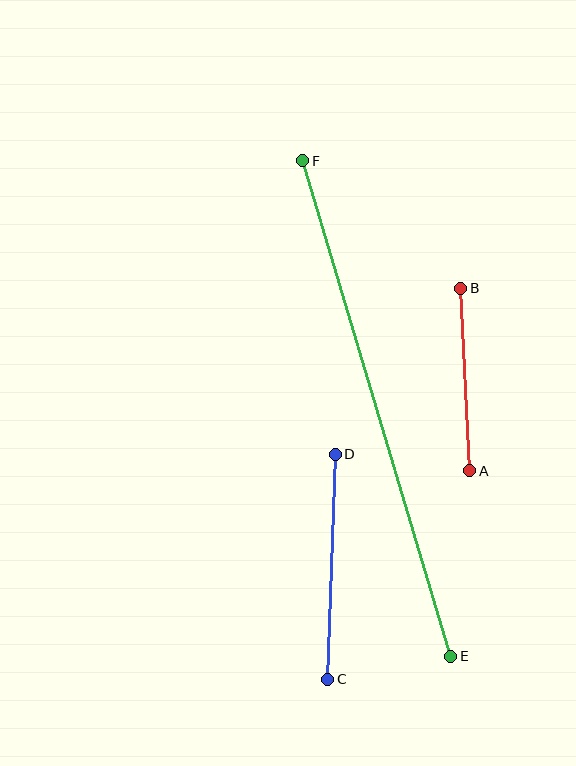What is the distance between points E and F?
The distance is approximately 517 pixels.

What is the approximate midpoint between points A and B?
The midpoint is at approximately (465, 380) pixels.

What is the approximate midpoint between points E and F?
The midpoint is at approximately (377, 408) pixels.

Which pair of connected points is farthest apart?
Points E and F are farthest apart.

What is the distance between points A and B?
The distance is approximately 183 pixels.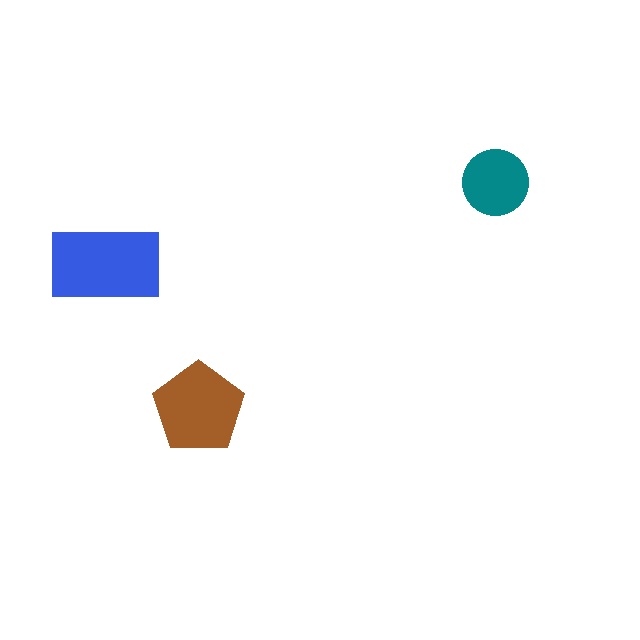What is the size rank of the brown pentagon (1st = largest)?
2nd.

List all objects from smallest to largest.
The teal circle, the brown pentagon, the blue rectangle.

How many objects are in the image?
There are 3 objects in the image.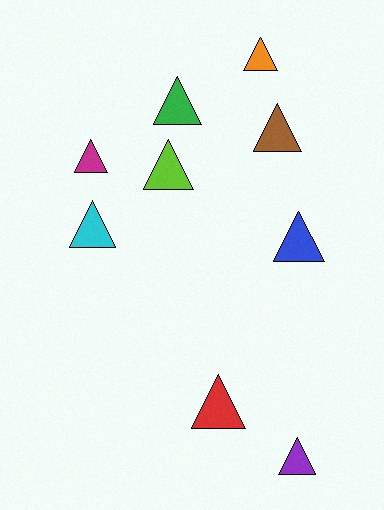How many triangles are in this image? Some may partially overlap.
There are 9 triangles.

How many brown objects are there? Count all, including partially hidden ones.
There is 1 brown object.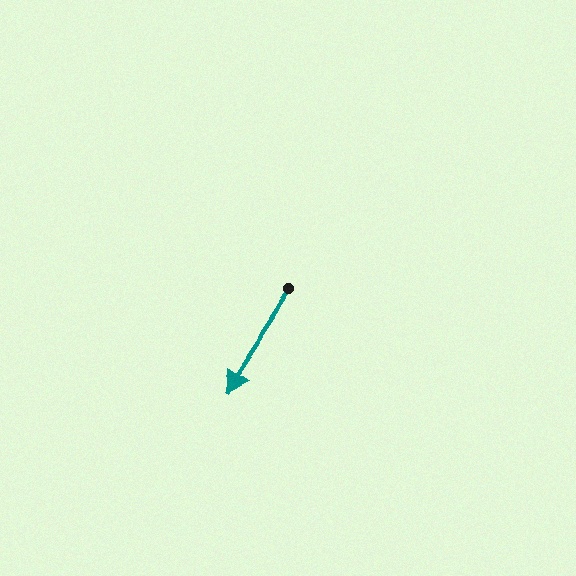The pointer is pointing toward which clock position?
Roughly 7 o'clock.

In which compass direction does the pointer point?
Southwest.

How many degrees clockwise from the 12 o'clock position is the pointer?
Approximately 213 degrees.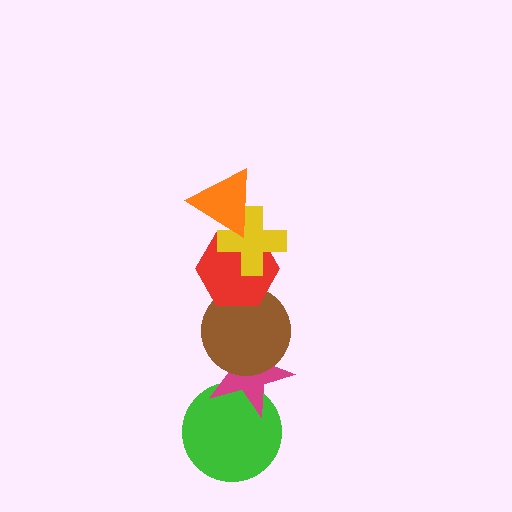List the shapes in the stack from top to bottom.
From top to bottom: the orange triangle, the yellow cross, the red hexagon, the brown circle, the magenta star, the green circle.